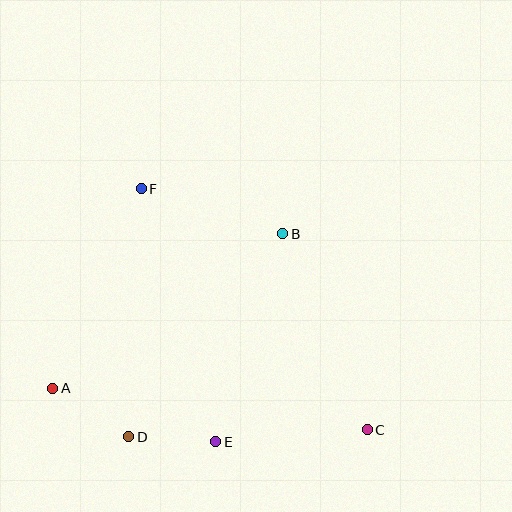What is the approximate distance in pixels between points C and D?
The distance between C and D is approximately 239 pixels.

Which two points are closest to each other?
Points D and E are closest to each other.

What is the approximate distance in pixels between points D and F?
The distance between D and F is approximately 248 pixels.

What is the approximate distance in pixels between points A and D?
The distance between A and D is approximately 90 pixels.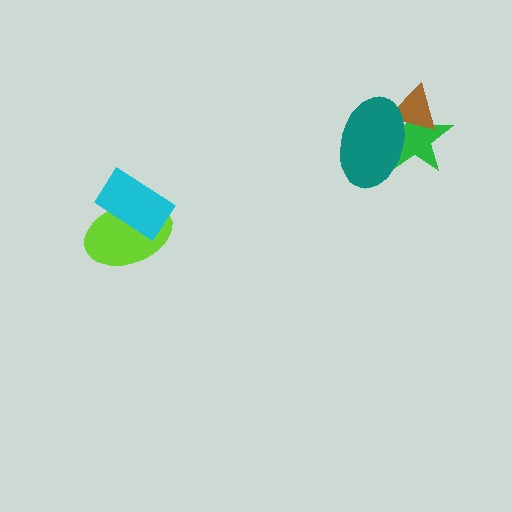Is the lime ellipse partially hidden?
Yes, it is partially covered by another shape.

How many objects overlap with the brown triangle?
2 objects overlap with the brown triangle.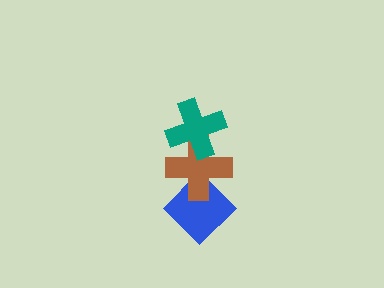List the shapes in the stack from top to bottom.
From top to bottom: the teal cross, the brown cross, the blue diamond.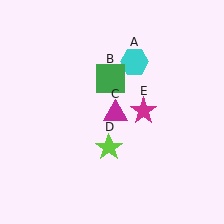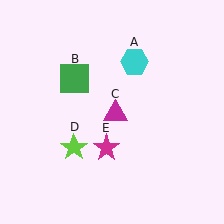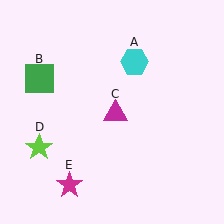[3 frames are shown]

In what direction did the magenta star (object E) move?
The magenta star (object E) moved down and to the left.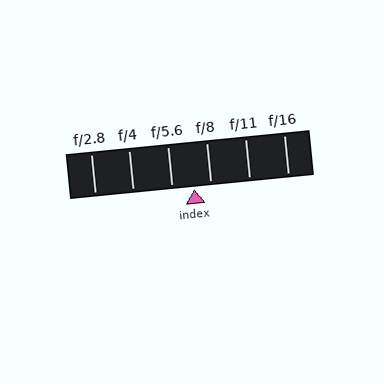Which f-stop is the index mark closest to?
The index mark is closest to f/8.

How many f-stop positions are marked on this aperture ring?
There are 6 f-stop positions marked.